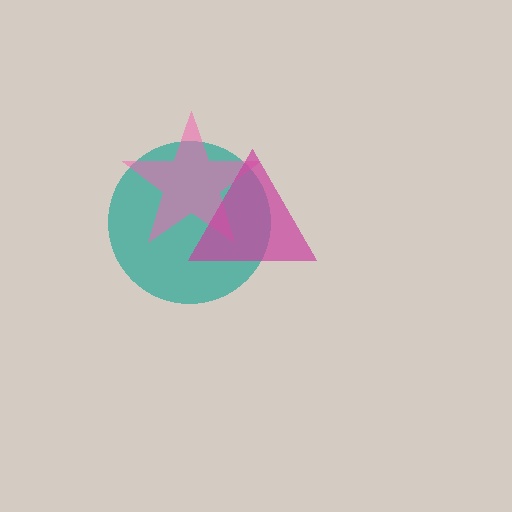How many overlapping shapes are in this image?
There are 3 overlapping shapes in the image.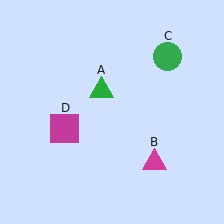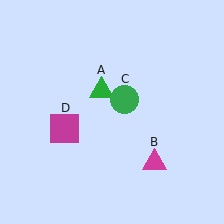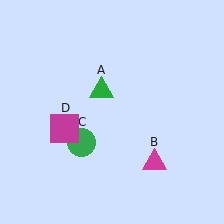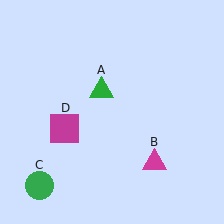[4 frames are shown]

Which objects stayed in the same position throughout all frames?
Green triangle (object A) and magenta triangle (object B) and magenta square (object D) remained stationary.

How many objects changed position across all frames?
1 object changed position: green circle (object C).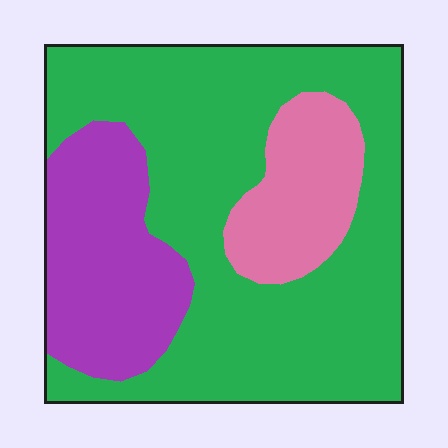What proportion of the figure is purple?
Purple covers roughly 20% of the figure.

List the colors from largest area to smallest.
From largest to smallest: green, purple, pink.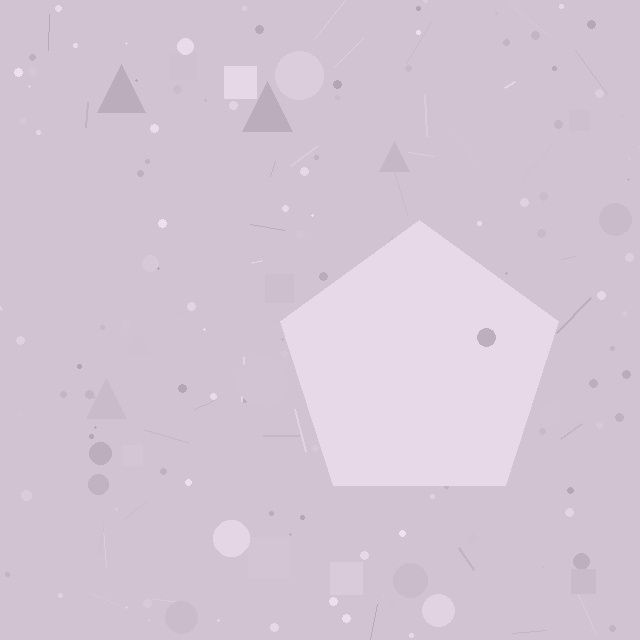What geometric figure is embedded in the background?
A pentagon is embedded in the background.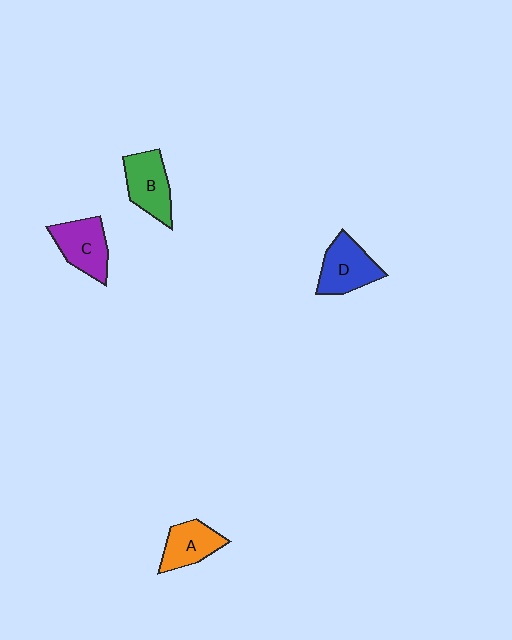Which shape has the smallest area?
Shape A (orange).